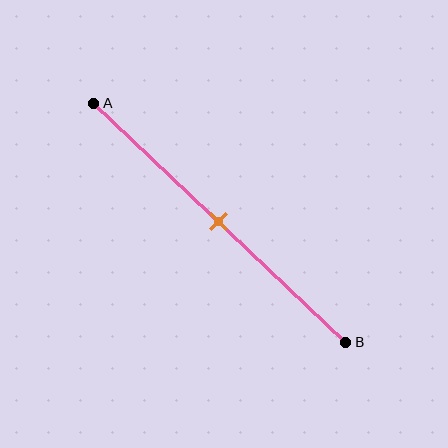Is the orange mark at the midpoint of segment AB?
Yes, the mark is approximately at the midpoint.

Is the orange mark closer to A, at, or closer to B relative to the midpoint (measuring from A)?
The orange mark is approximately at the midpoint of segment AB.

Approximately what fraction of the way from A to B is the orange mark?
The orange mark is approximately 50% of the way from A to B.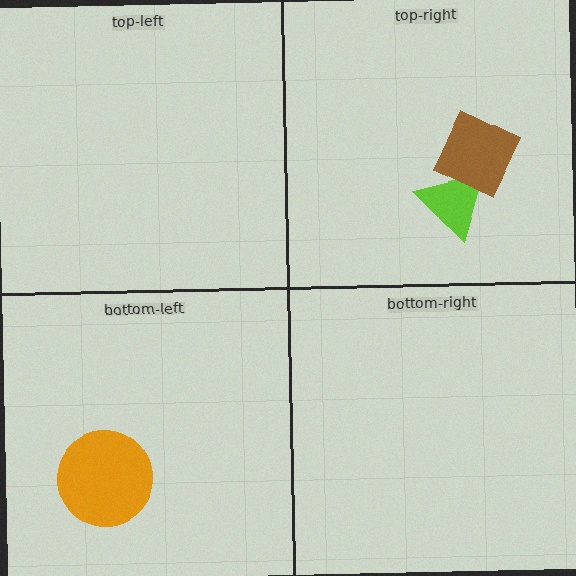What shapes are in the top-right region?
The lime triangle, the brown square.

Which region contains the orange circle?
The bottom-left region.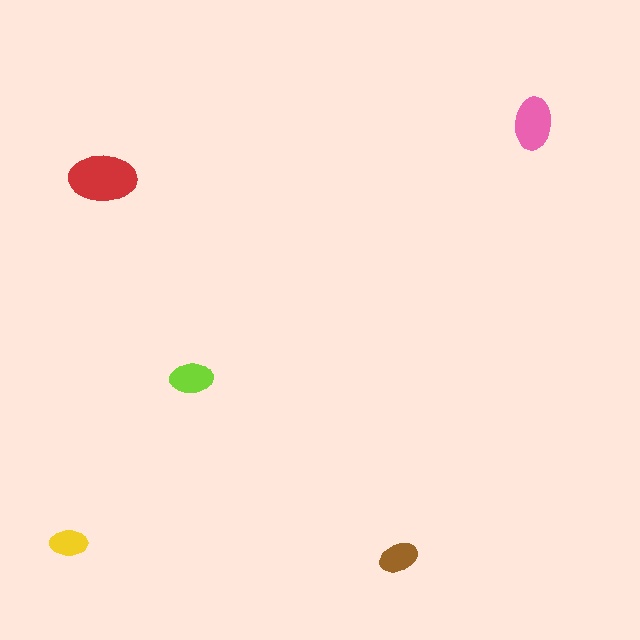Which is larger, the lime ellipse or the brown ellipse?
The lime one.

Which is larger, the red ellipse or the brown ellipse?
The red one.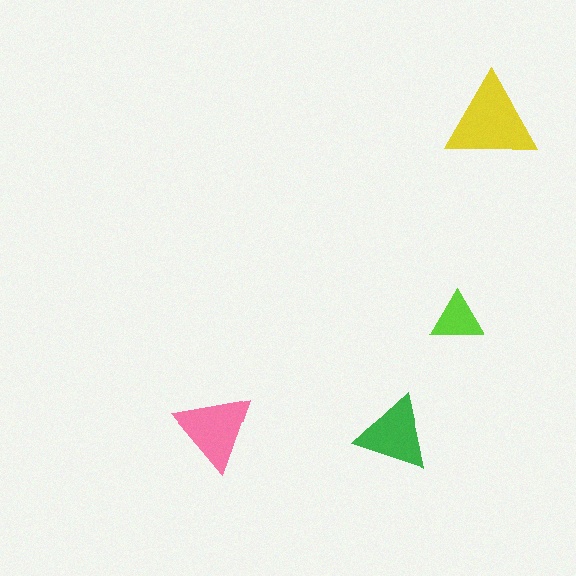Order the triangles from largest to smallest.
the yellow one, the pink one, the green one, the lime one.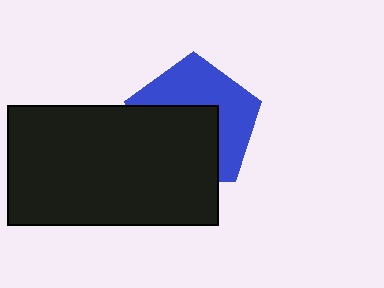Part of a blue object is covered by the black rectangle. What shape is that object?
It is a pentagon.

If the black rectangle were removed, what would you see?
You would see the complete blue pentagon.